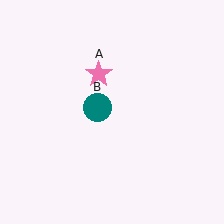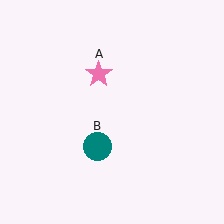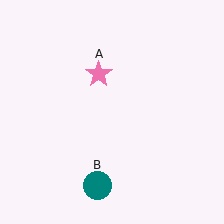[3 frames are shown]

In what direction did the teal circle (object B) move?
The teal circle (object B) moved down.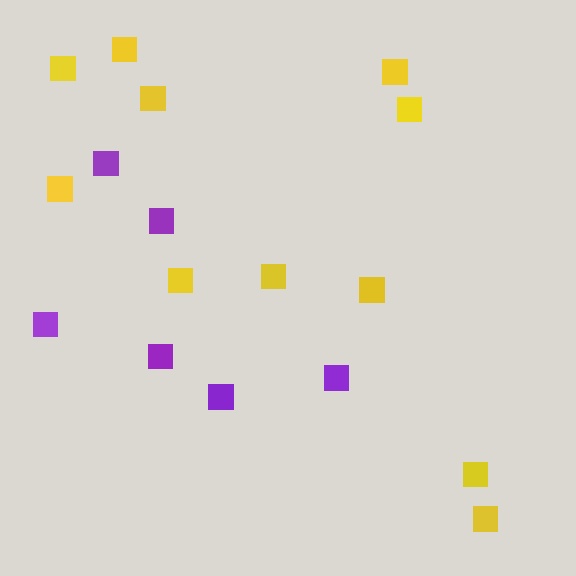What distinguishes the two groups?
There are 2 groups: one group of purple squares (6) and one group of yellow squares (11).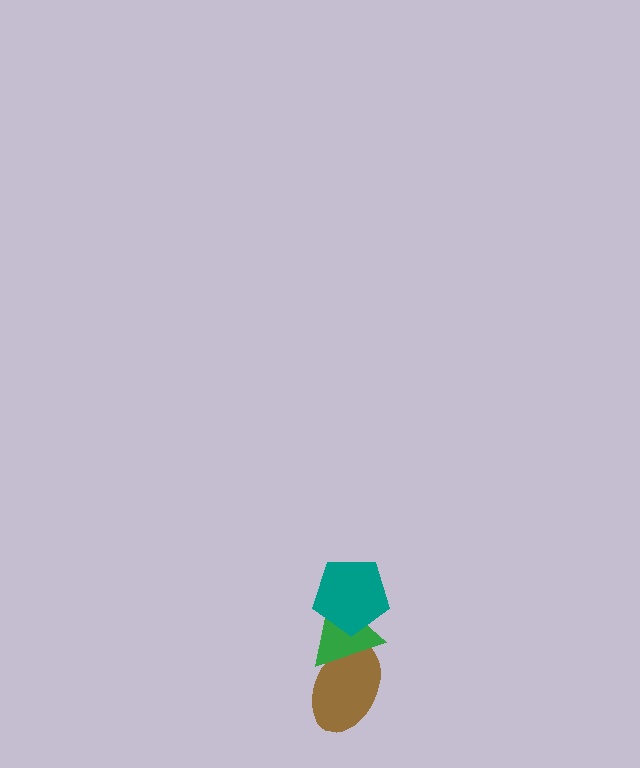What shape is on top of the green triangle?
The teal pentagon is on top of the green triangle.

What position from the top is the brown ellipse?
The brown ellipse is 3rd from the top.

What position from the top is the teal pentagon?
The teal pentagon is 1st from the top.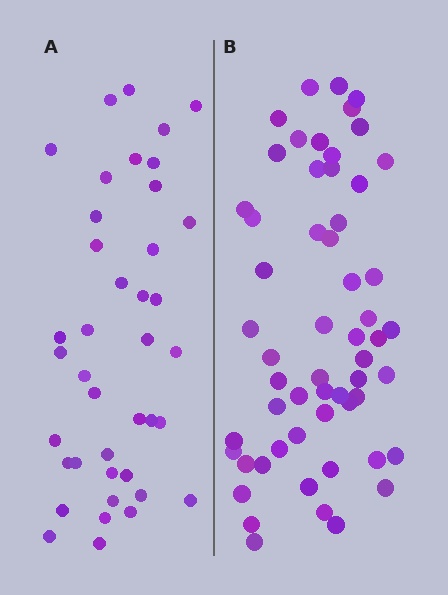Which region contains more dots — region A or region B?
Region B (the right region) has more dots.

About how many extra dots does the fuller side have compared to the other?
Region B has approximately 15 more dots than region A.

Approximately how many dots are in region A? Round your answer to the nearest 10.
About 40 dots.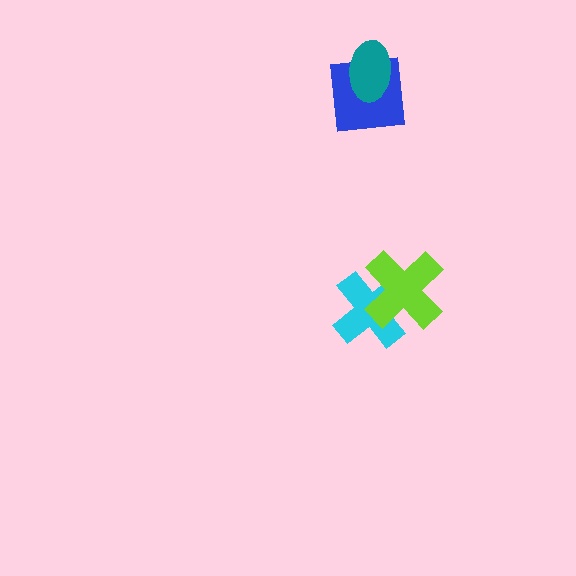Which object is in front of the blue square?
The teal ellipse is in front of the blue square.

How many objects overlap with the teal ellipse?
1 object overlaps with the teal ellipse.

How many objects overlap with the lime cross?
1 object overlaps with the lime cross.